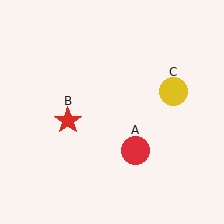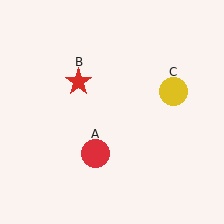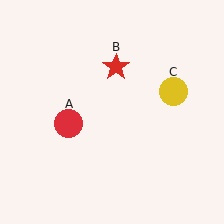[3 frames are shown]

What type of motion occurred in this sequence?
The red circle (object A), red star (object B) rotated clockwise around the center of the scene.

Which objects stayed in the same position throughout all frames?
Yellow circle (object C) remained stationary.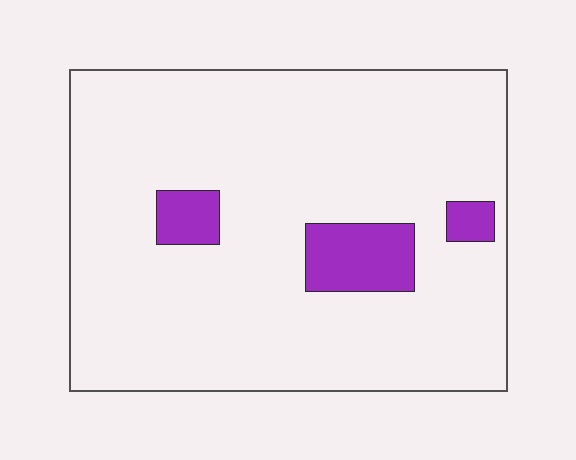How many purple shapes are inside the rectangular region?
3.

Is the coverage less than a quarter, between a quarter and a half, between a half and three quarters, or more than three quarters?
Less than a quarter.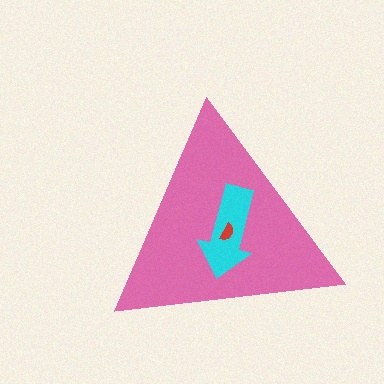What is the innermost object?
The red semicircle.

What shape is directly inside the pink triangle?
The cyan arrow.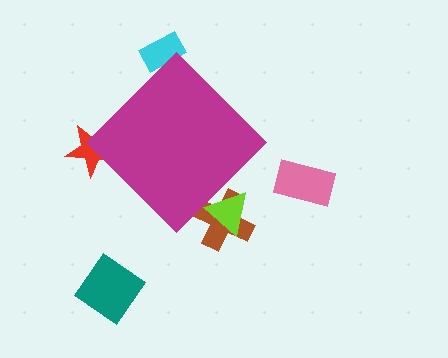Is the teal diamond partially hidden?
No, the teal diamond is fully visible.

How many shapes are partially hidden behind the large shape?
4 shapes are partially hidden.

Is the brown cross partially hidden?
Yes, the brown cross is partially hidden behind the magenta diamond.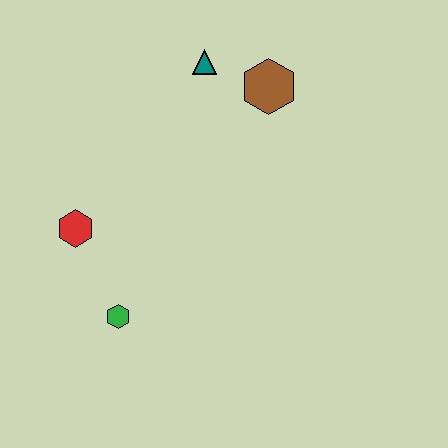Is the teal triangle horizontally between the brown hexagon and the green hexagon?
Yes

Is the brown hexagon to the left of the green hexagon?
No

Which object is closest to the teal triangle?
The brown hexagon is closest to the teal triangle.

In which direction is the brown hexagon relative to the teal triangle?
The brown hexagon is to the right of the teal triangle.